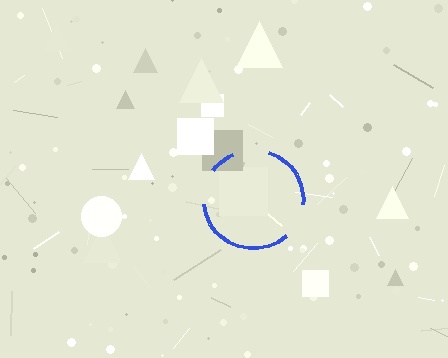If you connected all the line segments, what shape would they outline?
They would outline a circle.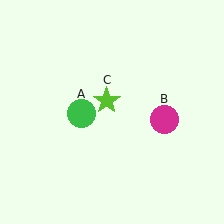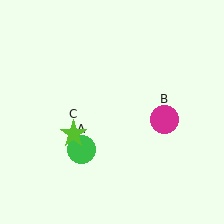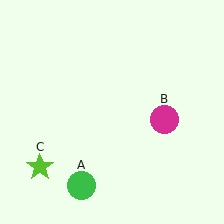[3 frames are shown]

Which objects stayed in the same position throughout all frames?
Magenta circle (object B) remained stationary.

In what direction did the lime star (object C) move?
The lime star (object C) moved down and to the left.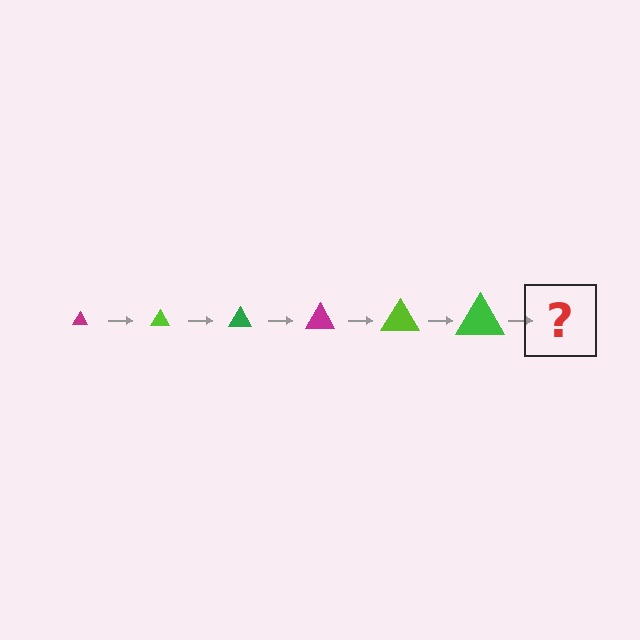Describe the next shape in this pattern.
It should be a magenta triangle, larger than the previous one.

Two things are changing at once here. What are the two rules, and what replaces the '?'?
The two rules are that the triangle grows larger each step and the color cycles through magenta, lime, and green. The '?' should be a magenta triangle, larger than the previous one.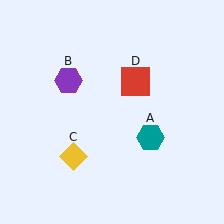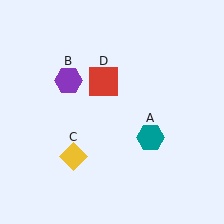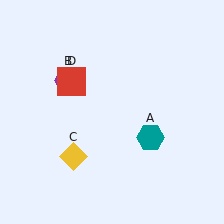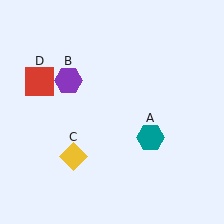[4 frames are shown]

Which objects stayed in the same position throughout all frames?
Teal hexagon (object A) and purple hexagon (object B) and yellow diamond (object C) remained stationary.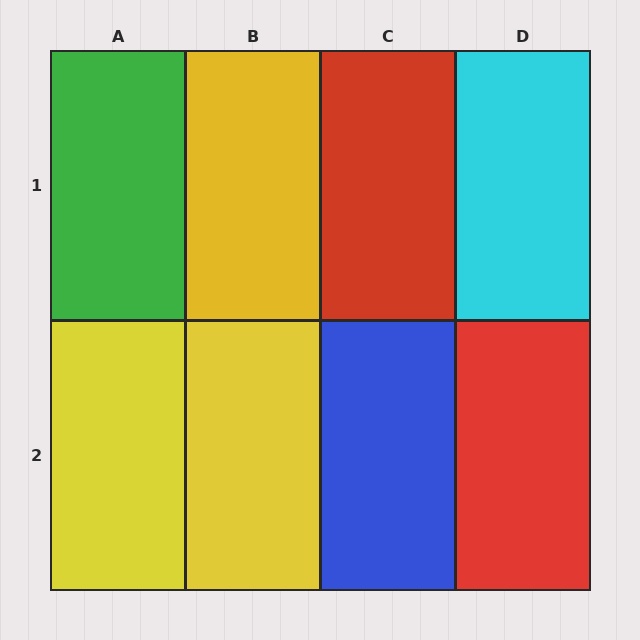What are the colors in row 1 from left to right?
Green, yellow, red, cyan.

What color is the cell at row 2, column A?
Yellow.